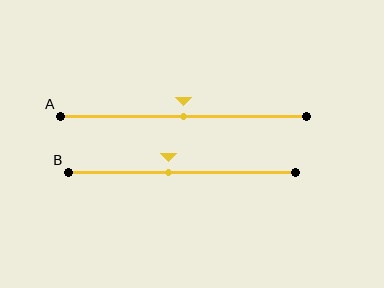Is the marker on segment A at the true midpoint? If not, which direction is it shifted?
Yes, the marker on segment A is at the true midpoint.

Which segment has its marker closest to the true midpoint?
Segment A has its marker closest to the true midpoint.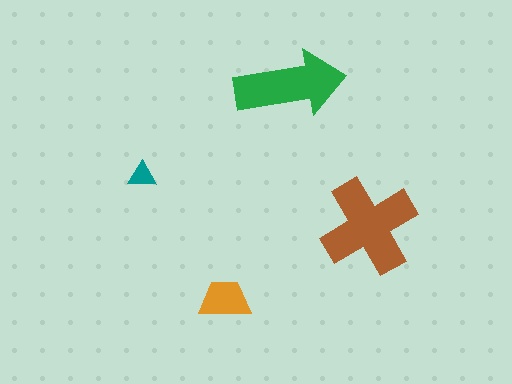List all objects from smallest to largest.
The teal triangle, the orange trapezoid, the green arrow, the brown cross.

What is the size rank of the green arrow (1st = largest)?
2nd.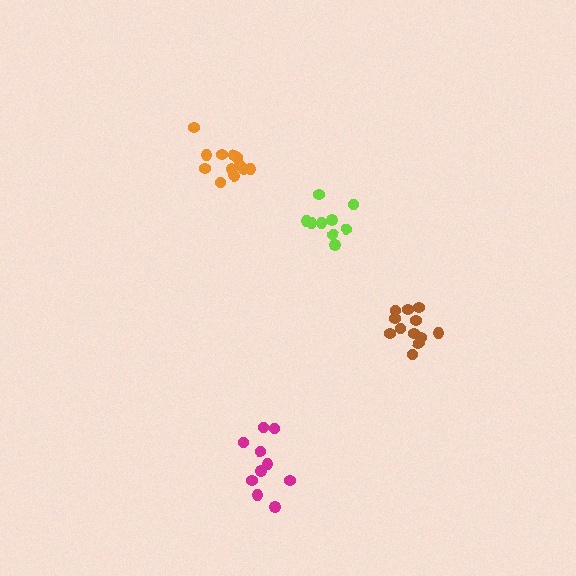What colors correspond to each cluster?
The clusters are colored: brown, magenta, orange, lime.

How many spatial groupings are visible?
There are 4 spatial groupings.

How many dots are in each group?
Group 1: 12 dots, Group 2: 10 dots, Group 3: 12 dots, Group 4: 9 dots (43 total).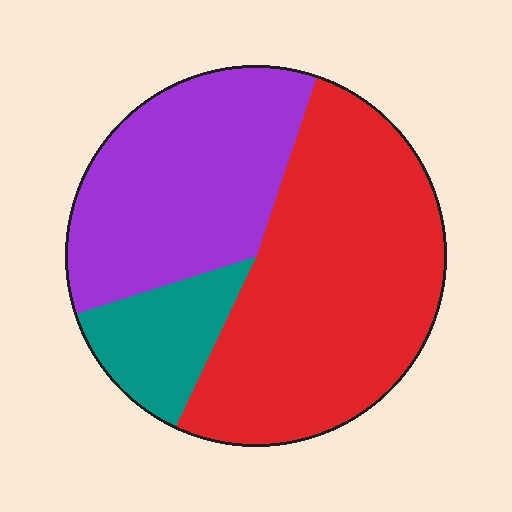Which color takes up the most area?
Red, at roughly 50%.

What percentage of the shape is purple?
Purple covers around 35% of the shape.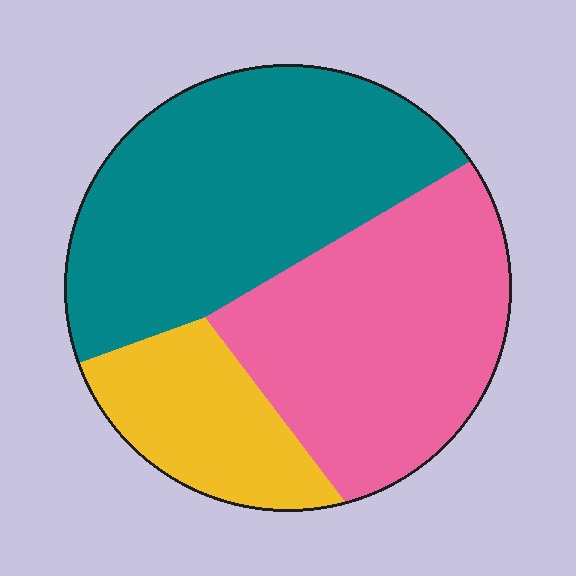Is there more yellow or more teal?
Teal.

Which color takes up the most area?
Teal, at roughly 45%.